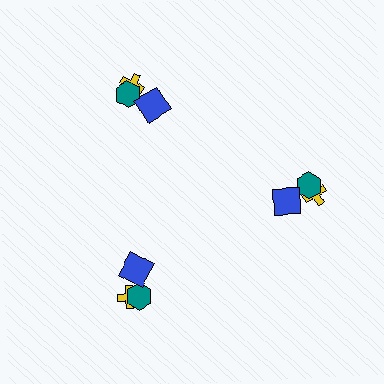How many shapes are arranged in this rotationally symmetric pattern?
There are 9 shapes, arranged in 3 groups of 3.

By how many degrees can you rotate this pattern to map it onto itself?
The pattern maps onto itself every 120 degrees of rotation.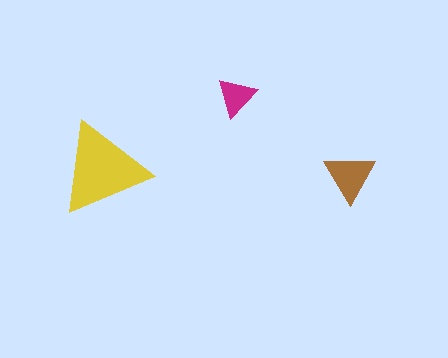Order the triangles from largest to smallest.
the yellow one, the brown one, the magenta one.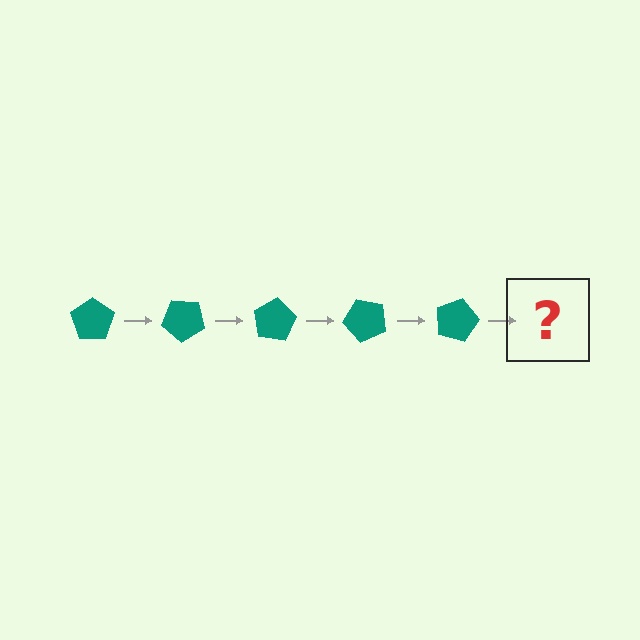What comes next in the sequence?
The next element should be a teal pentagon rotated 200 degrees.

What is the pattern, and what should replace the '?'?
The pattern is that the pentagon rotates 40 degrees each step. The '?' should be a teal pentagon rotated 200 degrees.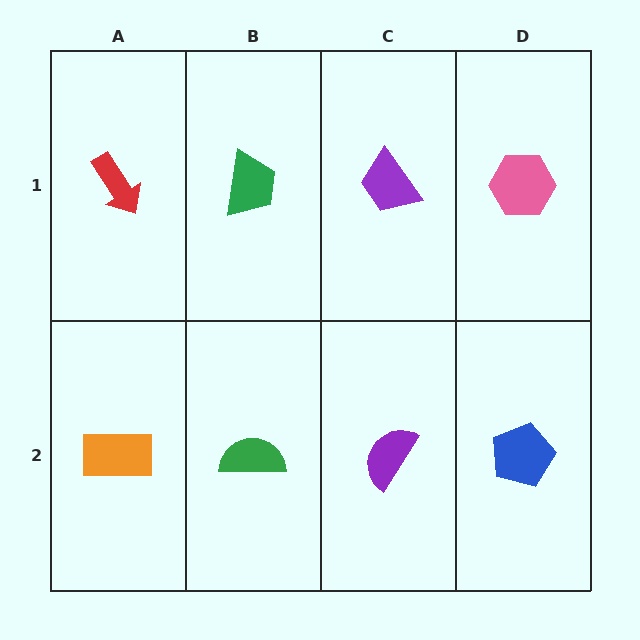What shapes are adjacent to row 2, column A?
A red arrow (row 1, column A), a green semicircle (row 2, column B).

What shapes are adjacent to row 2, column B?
A green trapezoid (row 1, column B), an orange rectangle (row 2, column A), a purple semicircle (row 2, column C).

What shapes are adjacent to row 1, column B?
A green semicircle (row 2, column B), a red arrow (row 1, column A), a purple trapezoid (row 1, column C).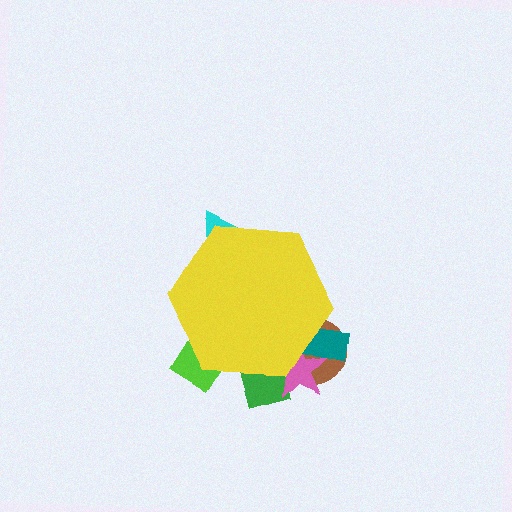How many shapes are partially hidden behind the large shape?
6 shapes are partially hidden.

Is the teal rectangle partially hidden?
Yes, the teal rectangle is partially hidden behind the yellow hexagon.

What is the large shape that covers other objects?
A yellow hexagon.